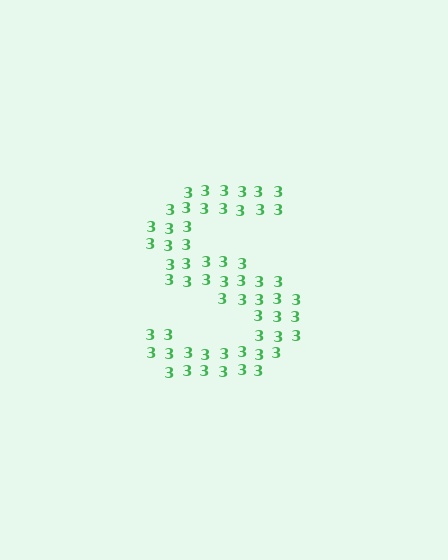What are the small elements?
The small elements are digit 3's.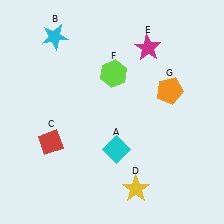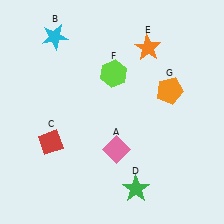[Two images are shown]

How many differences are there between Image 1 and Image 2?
There are 3 differences between the two images.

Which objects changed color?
A changed from cyan to pink. D changed from yellow to green. E changed from magenta to orange.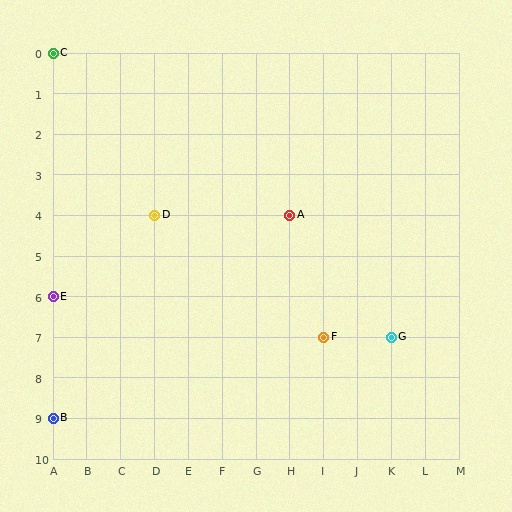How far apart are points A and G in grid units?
Points A and G are 3 columns and 3 rows apart (about 4.2 grid units diagonally).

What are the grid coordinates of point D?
Point D is at grid coordinates (D, 4).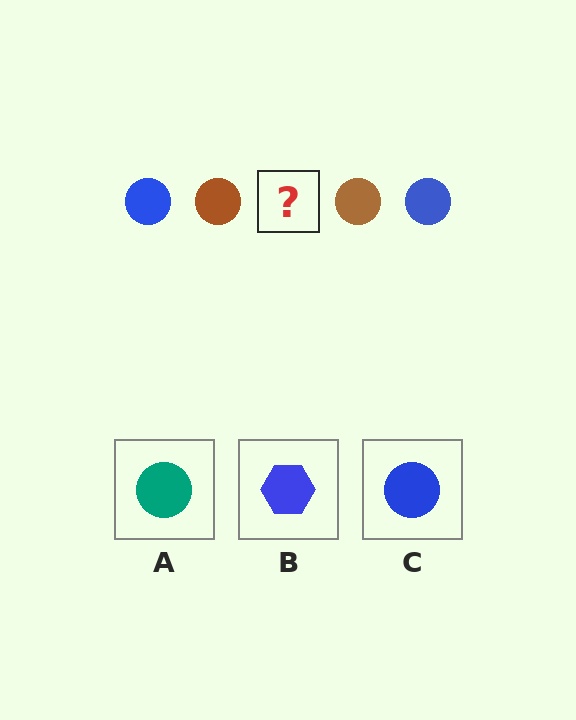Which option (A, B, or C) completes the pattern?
C.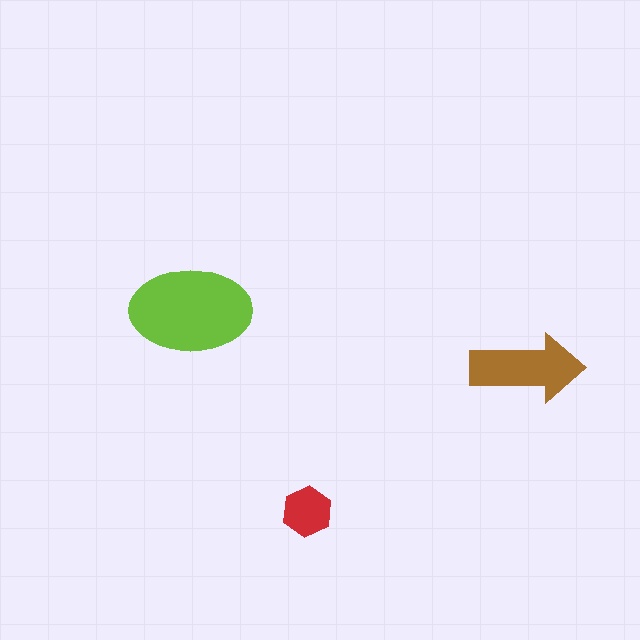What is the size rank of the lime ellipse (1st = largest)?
1st.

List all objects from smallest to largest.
The red hexagon, the brown arrow, the lime ellipse.